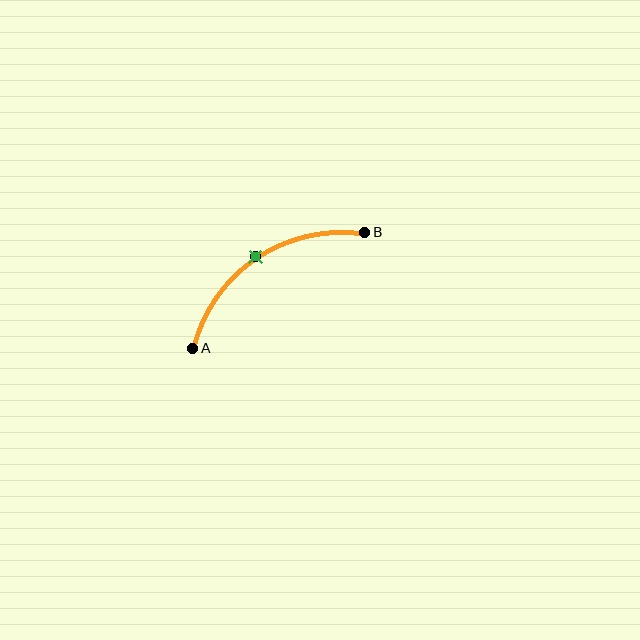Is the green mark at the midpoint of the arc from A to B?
Yes. The green mark lies on the arc at equal arc-length from both A and B — it is the arc midpoint.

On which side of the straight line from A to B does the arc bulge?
The arc bulges above and to the left of the straight line connecting A and B.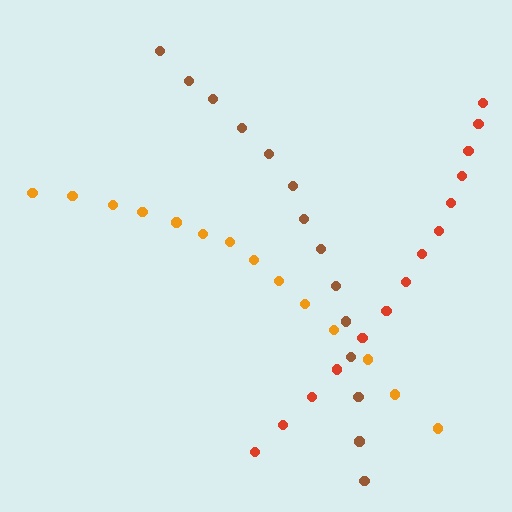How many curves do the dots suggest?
There are 3 distinct paths.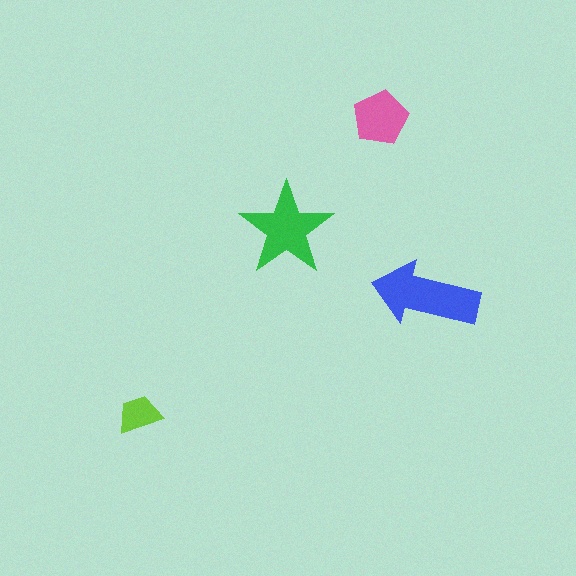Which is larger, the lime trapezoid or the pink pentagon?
The pink pentagon.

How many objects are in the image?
There are 4 objects in the image.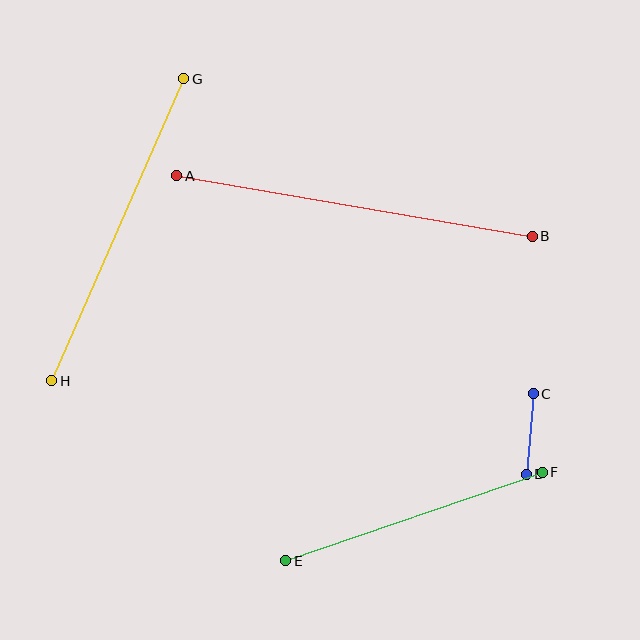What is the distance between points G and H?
The distance is approximately 330 pixels.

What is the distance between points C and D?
The distance is approximately 81 pixels.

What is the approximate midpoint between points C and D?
The midpoint is at approximately (530, 434) pixels.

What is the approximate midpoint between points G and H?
The midpoint is at approximately (118, 230) pixels.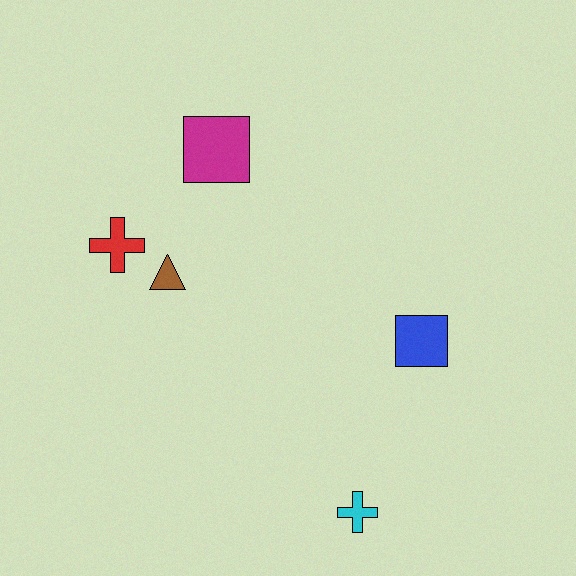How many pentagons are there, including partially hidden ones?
There are no pentagons.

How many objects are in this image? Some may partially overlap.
There are 5 objects.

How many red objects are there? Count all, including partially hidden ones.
There is 1 red object.